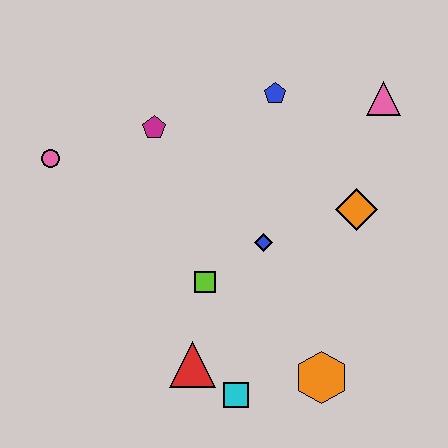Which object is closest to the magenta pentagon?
The pink circle is closest to the magenta pentagon.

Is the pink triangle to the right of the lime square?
Yes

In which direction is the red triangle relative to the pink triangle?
The red triangle is below the pink triangle.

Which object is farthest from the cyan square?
The pink triangle is farthest from the cyan square.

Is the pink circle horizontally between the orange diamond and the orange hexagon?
No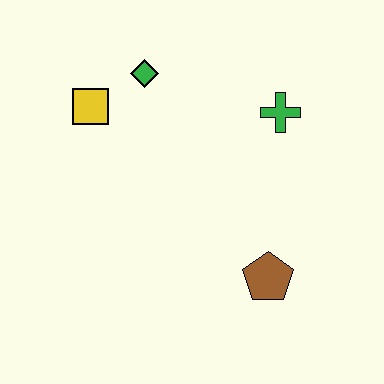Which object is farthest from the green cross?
The yellow square is farthest from the green cross.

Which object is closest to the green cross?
The green diamond is closest to the green cross.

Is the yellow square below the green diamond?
Yes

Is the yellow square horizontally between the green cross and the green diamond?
No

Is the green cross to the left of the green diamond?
No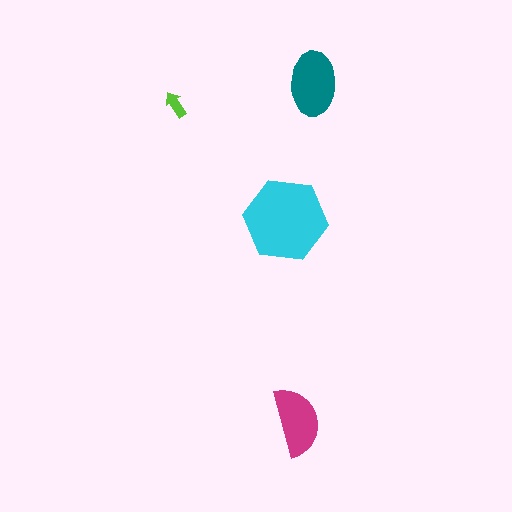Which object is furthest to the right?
The teal ellipse is rightmost.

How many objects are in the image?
There are 4 objects in the image.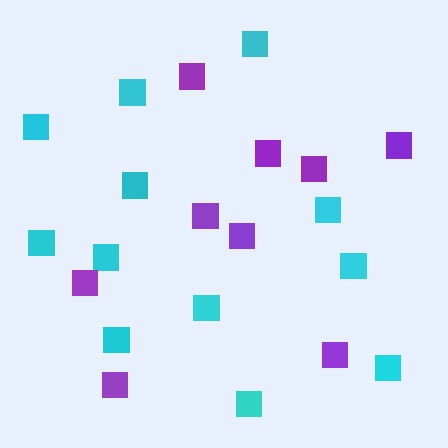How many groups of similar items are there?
There are 2 groups: one group of cyan squares (12) and one group of purple squares (9).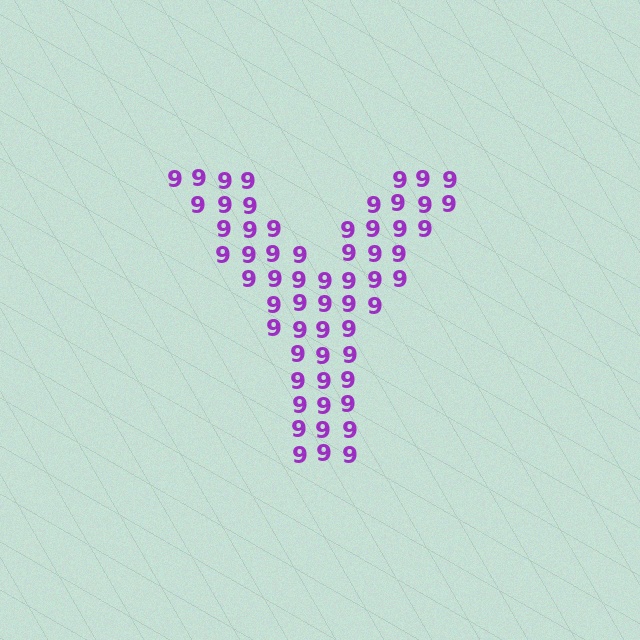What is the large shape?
The large shape is the letter Y.